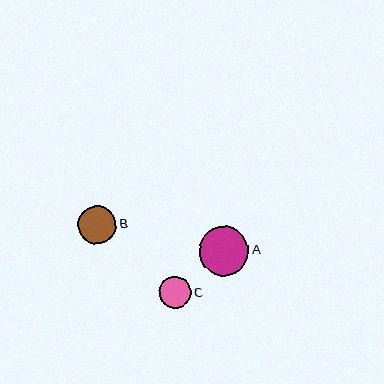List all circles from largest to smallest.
From largest to smallest: A, B, C.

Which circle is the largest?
Circle A is the largest with a size of approximately 50 pixels.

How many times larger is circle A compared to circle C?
Circle A is approximately 1.6 times the size of circle C.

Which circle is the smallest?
Circle C is the smallest with a size of approximately 31 pixels.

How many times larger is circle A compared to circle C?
Circle A is approximately 1.6 times the size of circle C.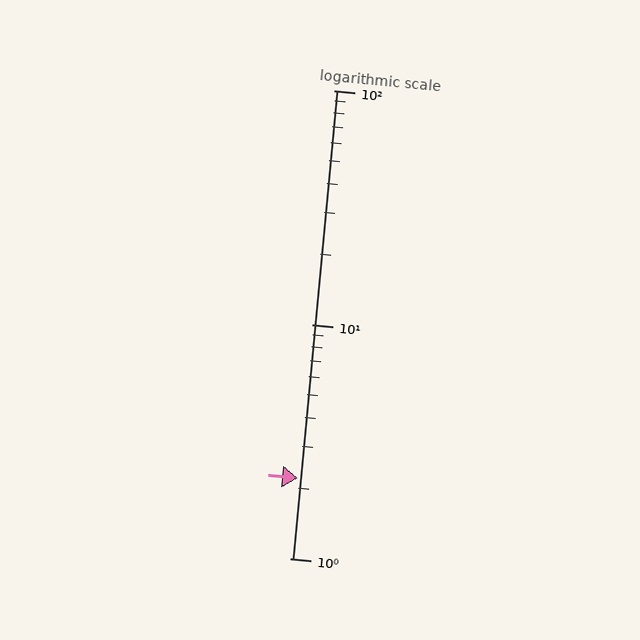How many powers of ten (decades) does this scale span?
The scale spans 2 decades, from 1 to 100.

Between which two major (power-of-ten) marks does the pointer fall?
The pointer is between 1 and 10.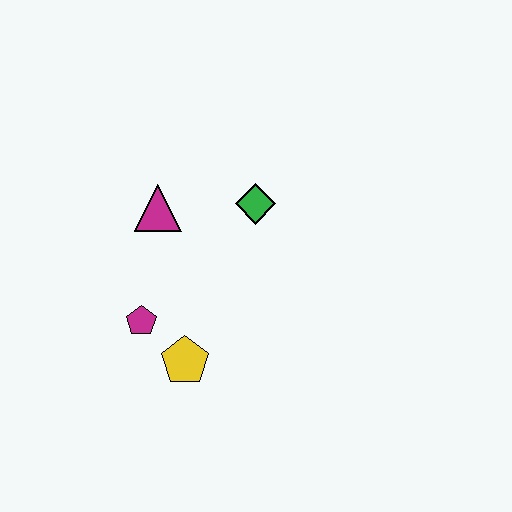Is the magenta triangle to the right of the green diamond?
No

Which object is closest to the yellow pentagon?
The magenta pentagon is closest to the yellow pentagon.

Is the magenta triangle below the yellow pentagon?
No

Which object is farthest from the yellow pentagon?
The green diamond is farthest from the yellow pentagon.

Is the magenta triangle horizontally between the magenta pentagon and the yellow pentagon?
Yes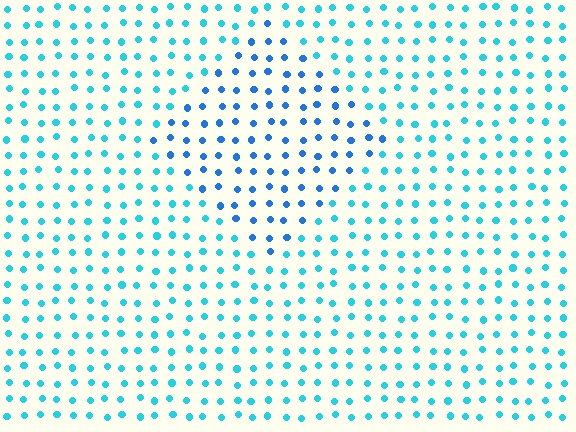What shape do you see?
I see a diamond.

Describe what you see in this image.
The image is filled with small cyan elements in a uniform arrangement. A diamond-shaped region is visible where the elements are tinted to a slightly different hue, forming a subtle color boundary.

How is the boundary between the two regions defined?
The boundary is defined purely by a slight shift in hue (about 29 degrees). Spacing, size, and orientation are identical on both sides.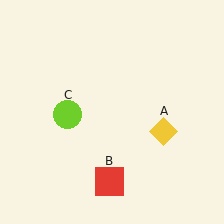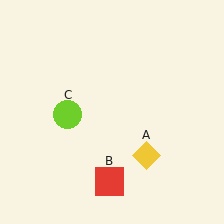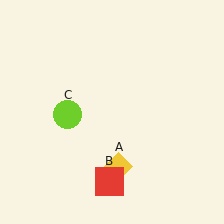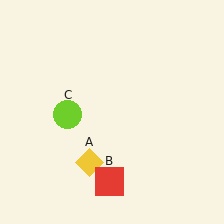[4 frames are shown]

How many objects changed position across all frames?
1 object changed position: yellow diamond (object A).